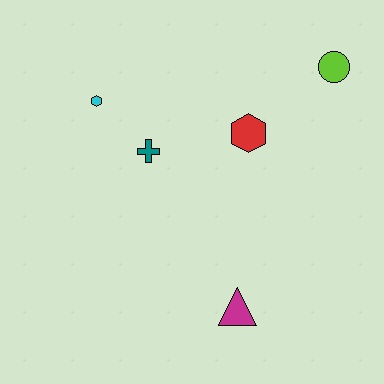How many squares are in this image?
There are no squares.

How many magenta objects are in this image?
There is 1 magenta object.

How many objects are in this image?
There are 5 objects.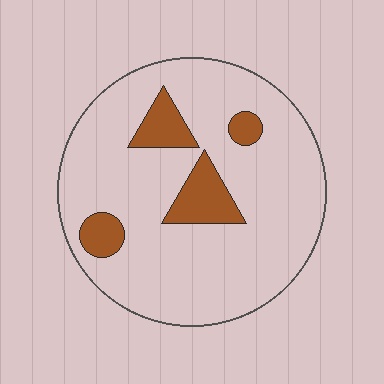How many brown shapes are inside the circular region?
4.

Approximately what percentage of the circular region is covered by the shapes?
Approximately 15%.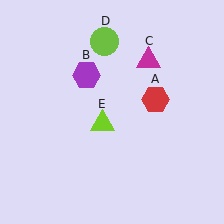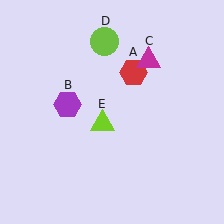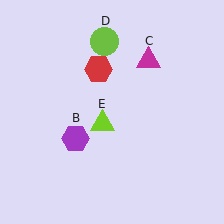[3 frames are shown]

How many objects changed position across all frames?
2 objects changed position: red hexagon (object A), purple hexagon (object B).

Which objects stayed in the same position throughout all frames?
Magenta triangle (object C) and lime circle (object D) and lime triangle (object E) remained stationary.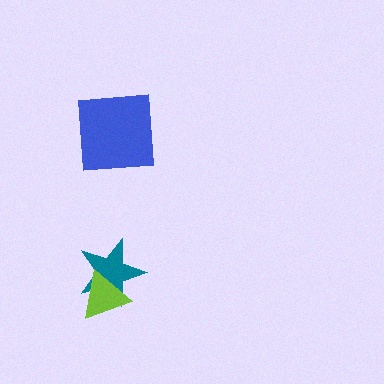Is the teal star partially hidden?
Yes, it is partially covered by another shape.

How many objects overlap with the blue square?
0 objects overlap with the blue square.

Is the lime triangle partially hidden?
No, no other shape covers it.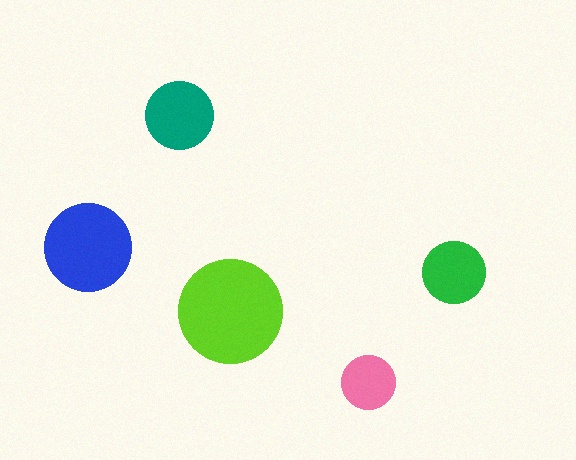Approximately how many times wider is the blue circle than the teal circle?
About 1.5 times wider.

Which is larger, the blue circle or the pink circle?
The blue one.